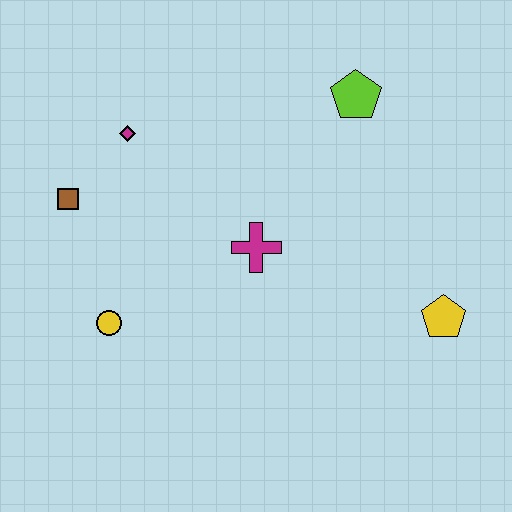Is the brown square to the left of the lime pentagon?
Yes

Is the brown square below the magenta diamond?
Yes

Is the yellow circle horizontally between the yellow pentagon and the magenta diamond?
No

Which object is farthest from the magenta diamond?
The yellow pentagon is farthest from the magenta diamond.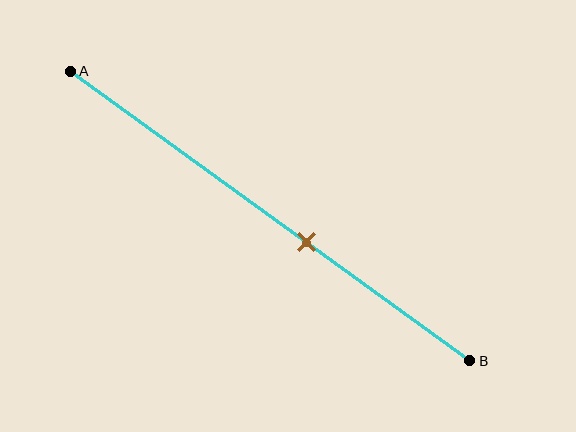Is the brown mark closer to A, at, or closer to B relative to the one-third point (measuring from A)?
The brown mark is closer to point B than the one-third point of segment AB.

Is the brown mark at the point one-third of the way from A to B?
No, the mark is at about 60% from A, not at the 33% one-third point.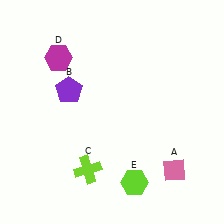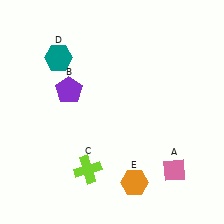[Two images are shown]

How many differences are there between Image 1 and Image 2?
There are 2 differences between the two images.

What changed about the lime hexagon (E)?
In Image 1, E is lime. In Image 2, it changed to orange.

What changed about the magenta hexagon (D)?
In Image 1, D is magenta. In Image 2, it changed to teal.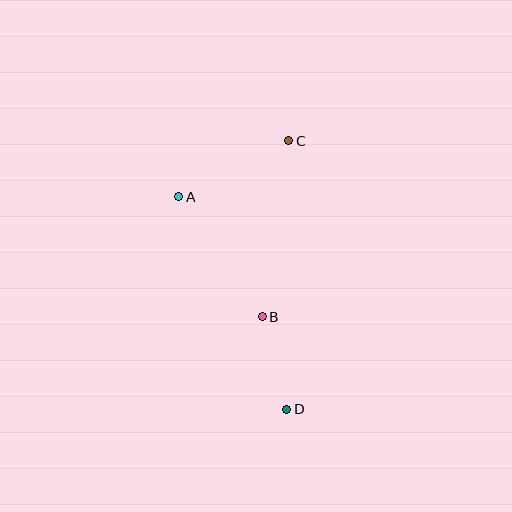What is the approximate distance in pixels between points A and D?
The distance between A and D is approximately 239 pixels.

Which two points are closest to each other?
Points B and D are closest to each other.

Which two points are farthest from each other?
Points C and D are farthest from each other.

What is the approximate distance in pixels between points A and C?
The distance between A and C is approximately 124 pixels.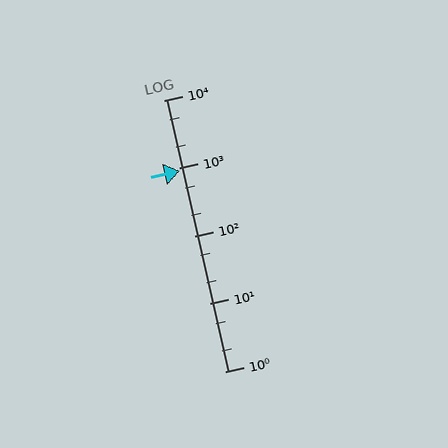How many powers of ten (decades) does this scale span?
The scale spans 4 decades, from 1 to 10000.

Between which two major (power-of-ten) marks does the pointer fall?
The pointer is between 100 and 1000.